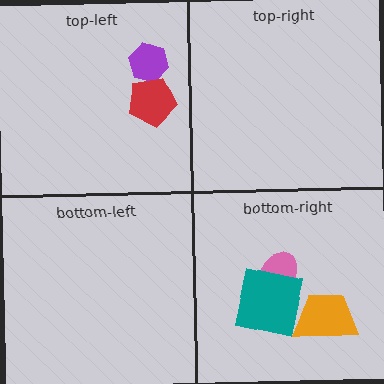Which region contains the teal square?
The bottom-right region.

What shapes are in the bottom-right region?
The orange trapezoid, the pink ellipse, the teal square.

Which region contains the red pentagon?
The top-left region.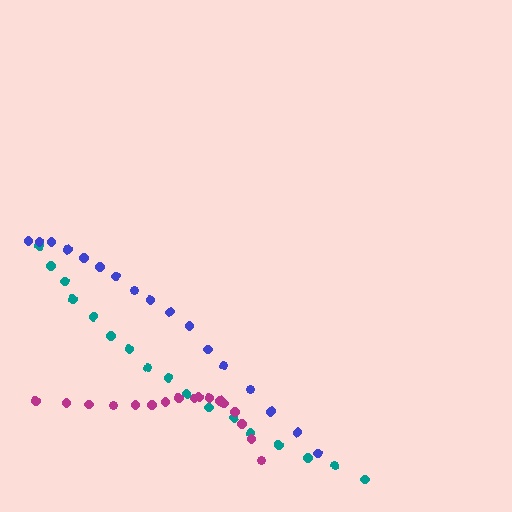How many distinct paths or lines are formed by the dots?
There are 3 distinct paths.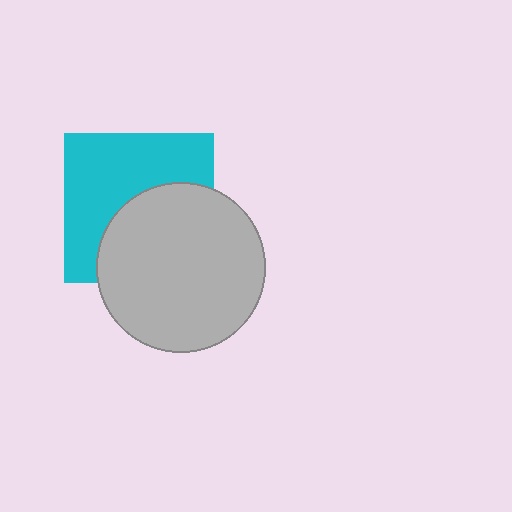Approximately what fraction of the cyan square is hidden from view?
Roughly 46% of the cyan square is hidden behind the light gray circle.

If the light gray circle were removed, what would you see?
You would see the complete cyan square.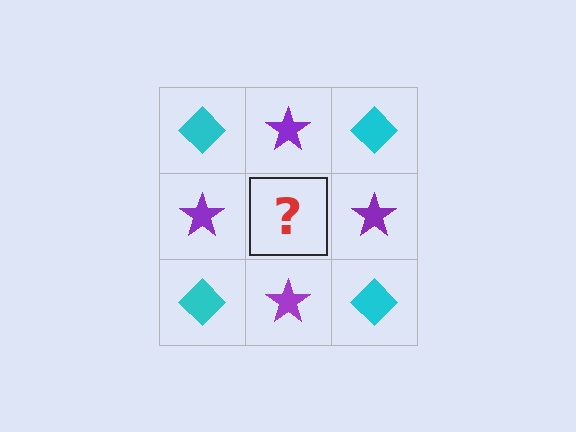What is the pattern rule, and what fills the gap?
The rule is that it alternates cyan diamond and purple star in a checkerboard pattern. The gap should be filled with a cyan diamond.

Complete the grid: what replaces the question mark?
The question mark should be replaced with a cyan diamond.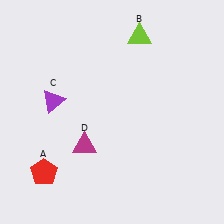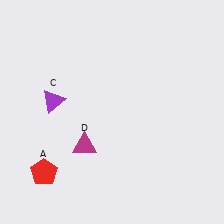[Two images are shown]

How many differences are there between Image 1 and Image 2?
There is 1 difference between the two images.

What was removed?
The lime triangle (B) was removed in Image 2.